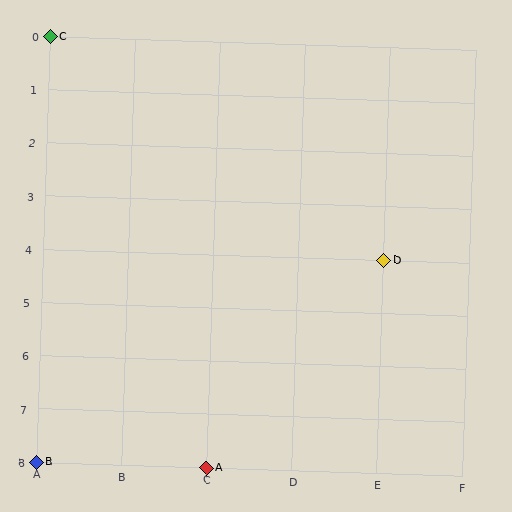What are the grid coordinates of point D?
Point D is at grid coordinates (E, 4).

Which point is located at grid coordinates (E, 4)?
Point D is at (E, 4).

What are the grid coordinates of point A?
Point A is at grid coordinates (C, 8).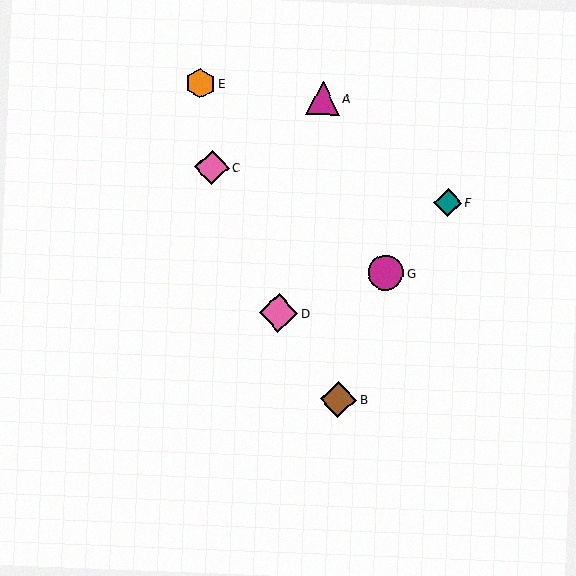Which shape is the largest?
The pink diamond (labeled D) is the largest.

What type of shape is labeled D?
Shape D is a pink diamond.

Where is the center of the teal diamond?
The center of the teal diamond is at (448, 202).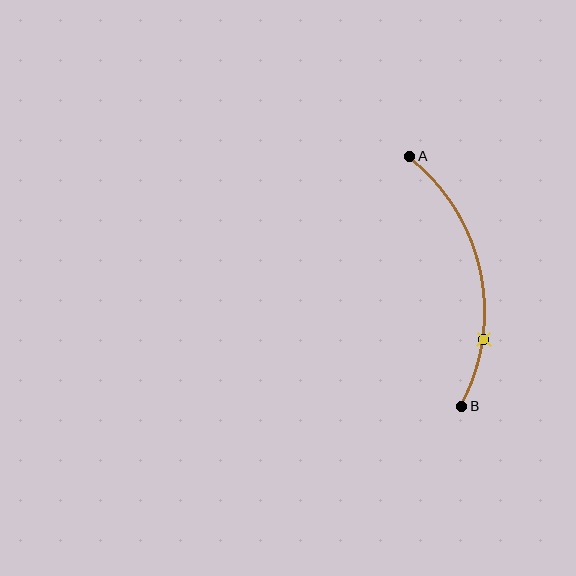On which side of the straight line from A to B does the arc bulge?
The arc bulges to the right of the straight line connecting A and B.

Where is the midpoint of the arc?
The arc midpoint is the point on the curve farthest from the straight line joining A and B. It sits to the right of that line.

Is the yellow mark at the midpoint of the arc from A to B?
No. The yellow mark lies on the arc but is closer to endpoint B. The arc midpoint would be at the point on the curve equidistant along the arc from both A and B.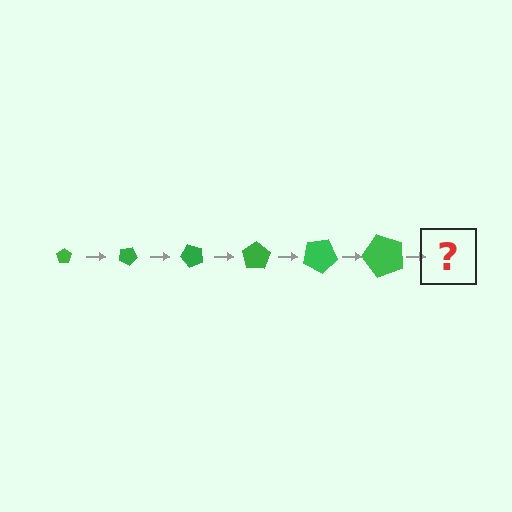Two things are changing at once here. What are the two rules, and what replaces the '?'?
The two rules are that the pentagon grows larger each step and it rotates 25 degrees each step. The '?' should be a pentagon, larger than the previous one and rotated 150 degrees from the start.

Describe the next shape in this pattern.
It should be a pentagon, larger than the previous one and rotated 150 degrees from the start.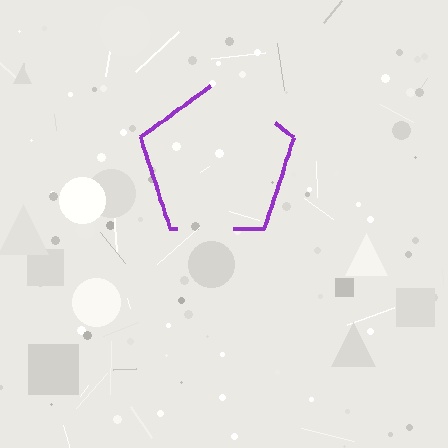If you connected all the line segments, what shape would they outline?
They would outline a pentagon.